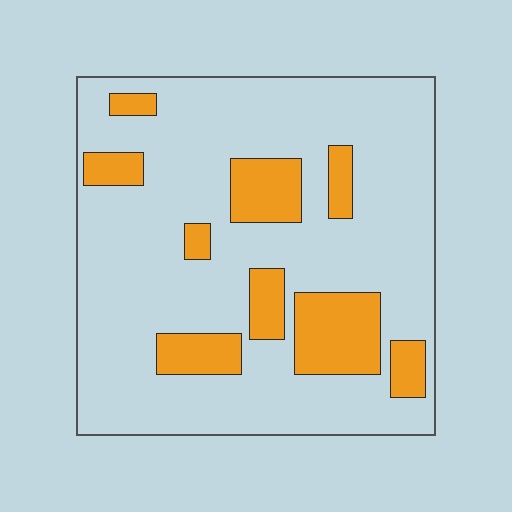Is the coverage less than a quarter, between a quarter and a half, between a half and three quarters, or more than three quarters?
Less than a quarter.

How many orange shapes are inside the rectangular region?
9.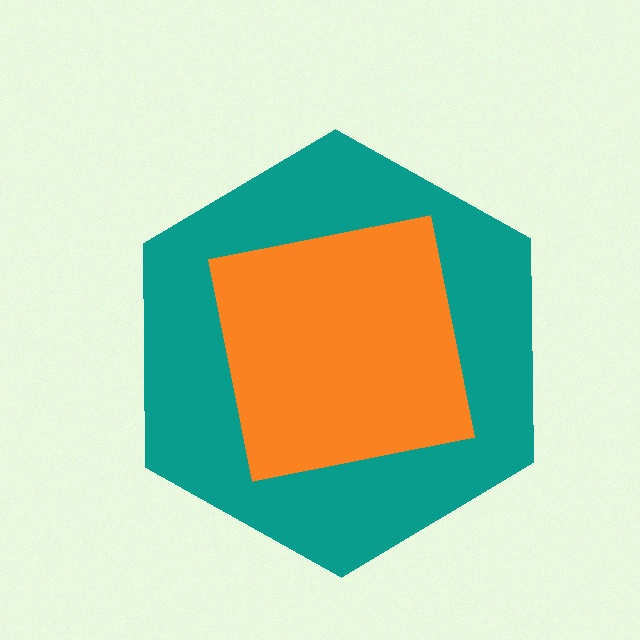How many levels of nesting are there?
2.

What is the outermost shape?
The teal hexagon.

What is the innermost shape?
The orange square.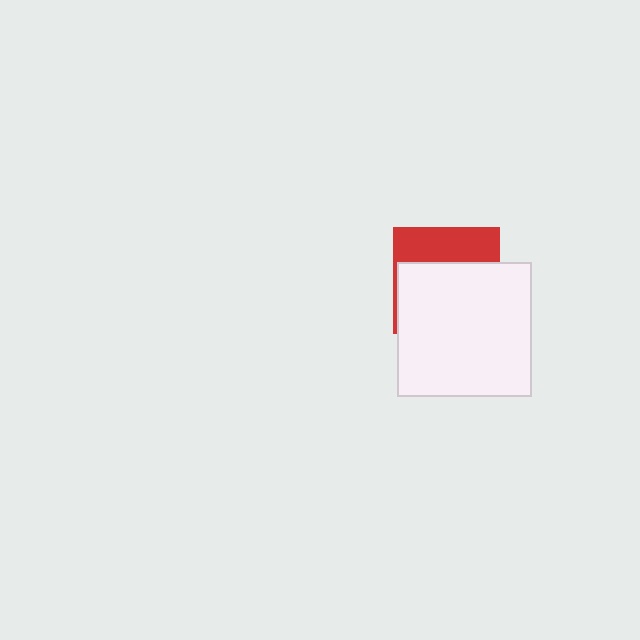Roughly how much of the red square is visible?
A small part of it is visible (roughly 35%).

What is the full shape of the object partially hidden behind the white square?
The partially hidden object is a red square.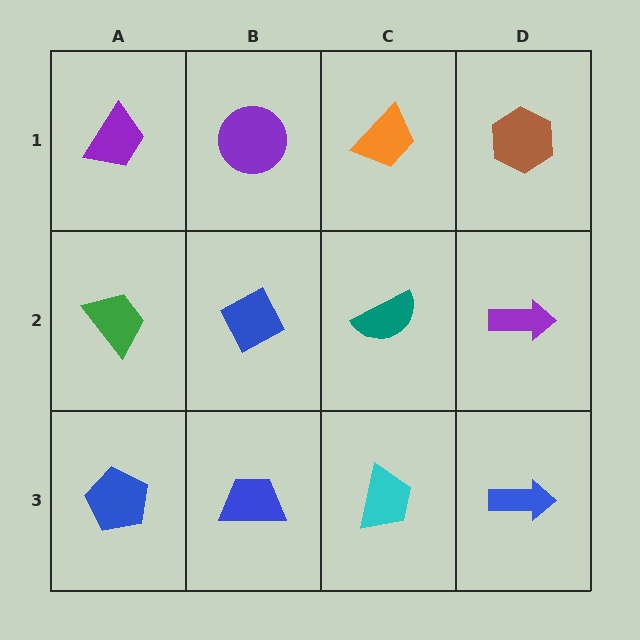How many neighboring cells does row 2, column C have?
4.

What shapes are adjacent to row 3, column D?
A purple arrow (row 2, column D), a cyan trapezoid (row 3, column C).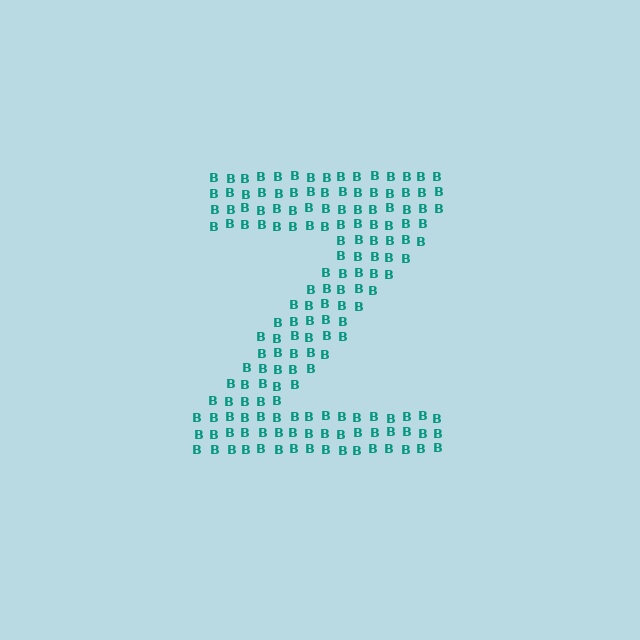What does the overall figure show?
The overall figure shows the letter Z.